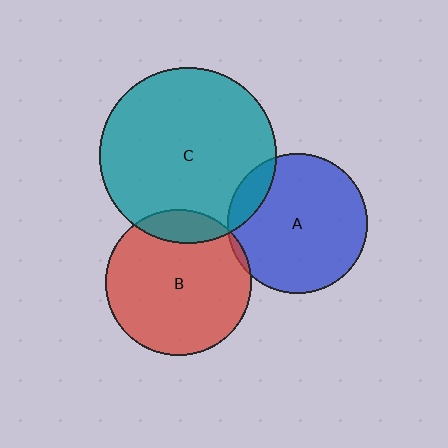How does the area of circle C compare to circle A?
Approximately 1.6 times.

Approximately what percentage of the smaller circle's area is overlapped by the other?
Approximately 10%.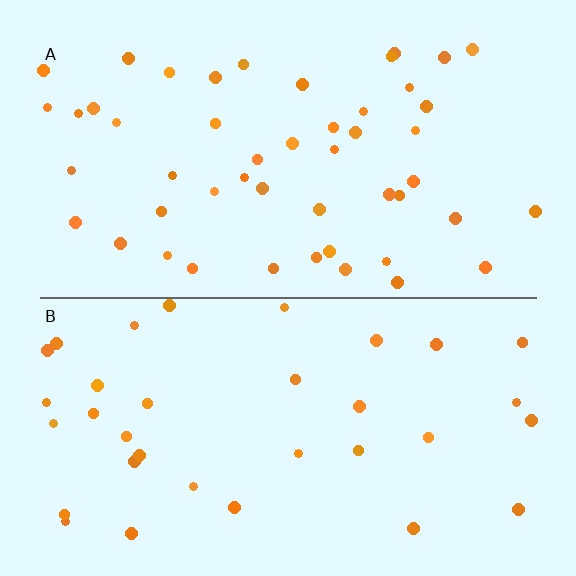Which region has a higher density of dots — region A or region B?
A (the top).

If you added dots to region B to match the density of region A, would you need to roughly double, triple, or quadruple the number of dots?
Approximately double.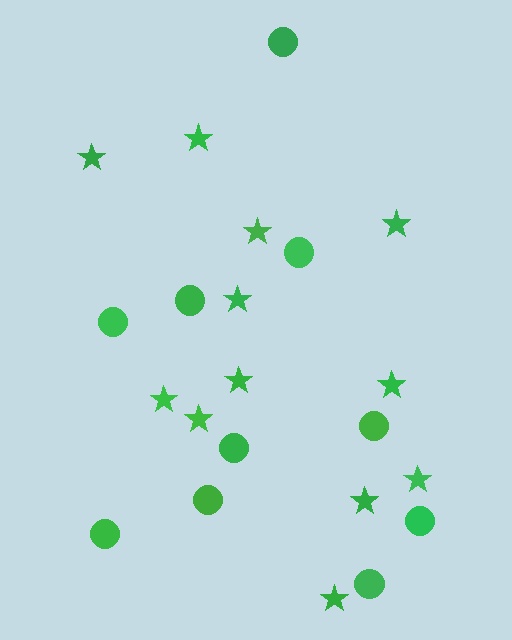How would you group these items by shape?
There are 2 groups: one group of circles (10) and one group of stars (12).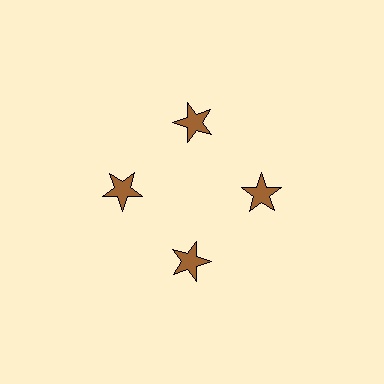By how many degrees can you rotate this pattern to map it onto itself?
The pattern maps onto itself every 90 degrees of rotation.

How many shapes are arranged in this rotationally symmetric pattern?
There are 4 shapes, arranged in 4 groups of 1.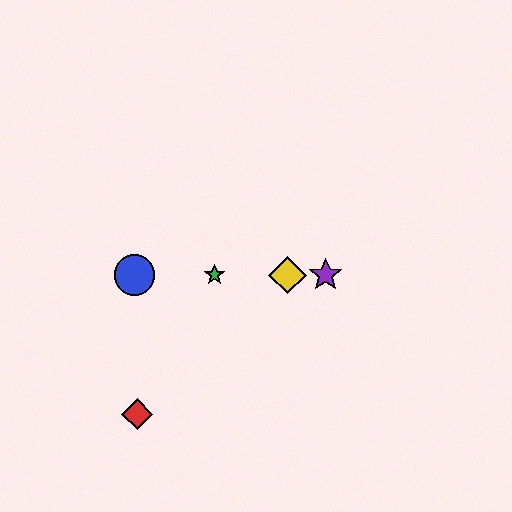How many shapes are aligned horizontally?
4 shapes (the blue circle, the green star, the yellow diamond, the purple star) are aligned horizontally.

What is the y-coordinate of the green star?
The green star is at y≈275.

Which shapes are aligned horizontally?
The blue circle, the green star, the yellow diamond, the purple star are aligned horizontally.